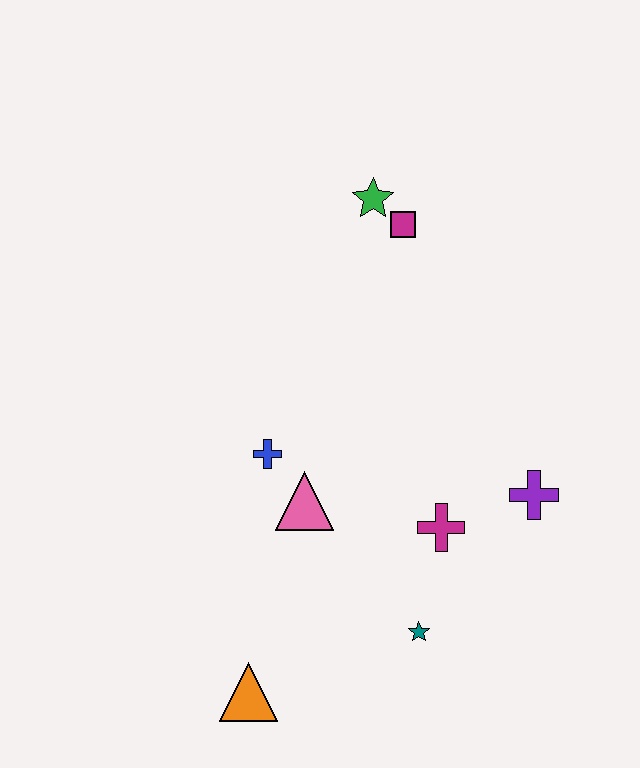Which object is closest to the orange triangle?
The teal star is closest to the orange triangle.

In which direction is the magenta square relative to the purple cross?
The magenta square is above the purple cross.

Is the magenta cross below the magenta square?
Yes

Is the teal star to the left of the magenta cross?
Yes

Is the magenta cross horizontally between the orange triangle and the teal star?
No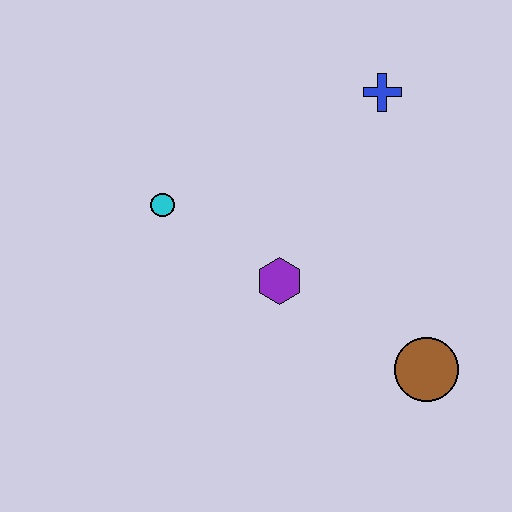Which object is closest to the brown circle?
The purple hexagon is closest to the brown circle.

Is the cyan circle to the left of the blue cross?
Yes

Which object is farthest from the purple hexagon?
The blue cross is farthest from the purple hexagon.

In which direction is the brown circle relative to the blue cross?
The brown circle is below the blue cross.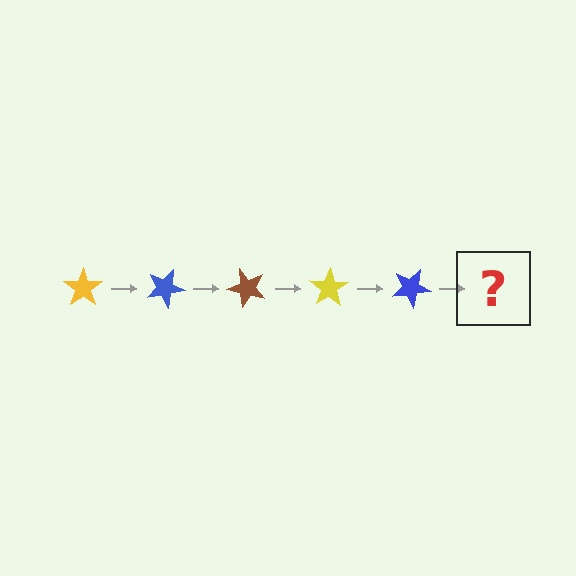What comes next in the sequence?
The next element should be a brown star, rotated 125 degrees from the start.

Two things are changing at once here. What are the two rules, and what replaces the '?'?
The two rules are that it rotates 25 degrees each step and the color cycles through yellow, blue, and brown. The '?' should be a brown star, rotated 125 degrees from the start.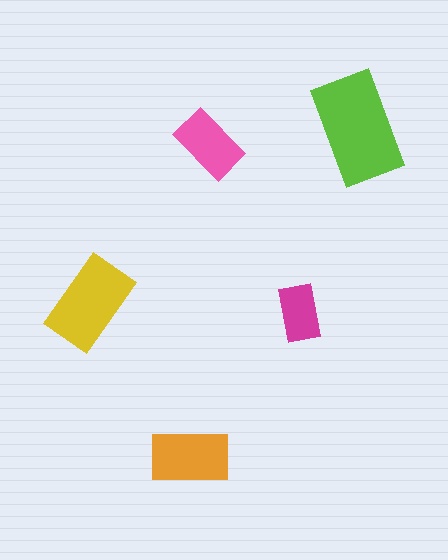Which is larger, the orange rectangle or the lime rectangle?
The lime one.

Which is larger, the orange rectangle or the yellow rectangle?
The yellow one.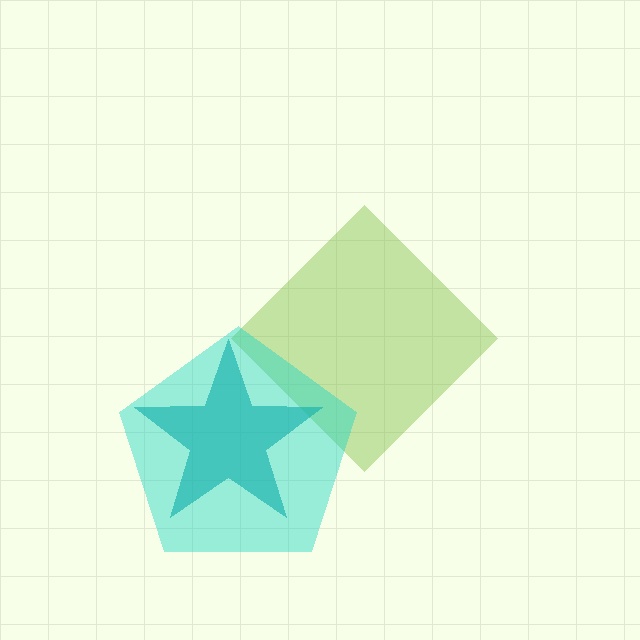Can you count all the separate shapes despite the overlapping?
Yes, there are 3 separate shapes.